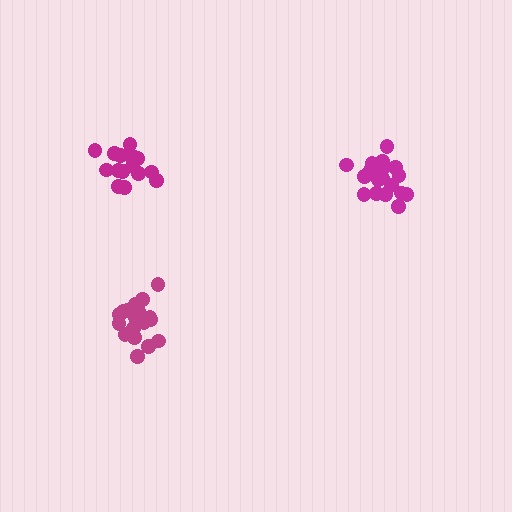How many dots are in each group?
Group 1: 20 dots, Group 2: 16 dots, Group 3: 19 dots (55 total).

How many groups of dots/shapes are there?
There are 3 groups.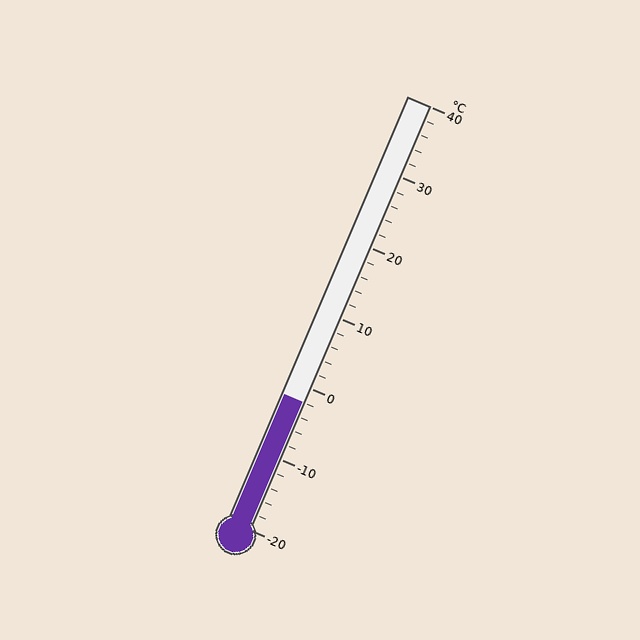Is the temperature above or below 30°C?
The temperature is below 30°C.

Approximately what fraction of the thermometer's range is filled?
The thermometer is filled to approximately 30% of its range.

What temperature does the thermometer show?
The thermometer shows approximately -2°C.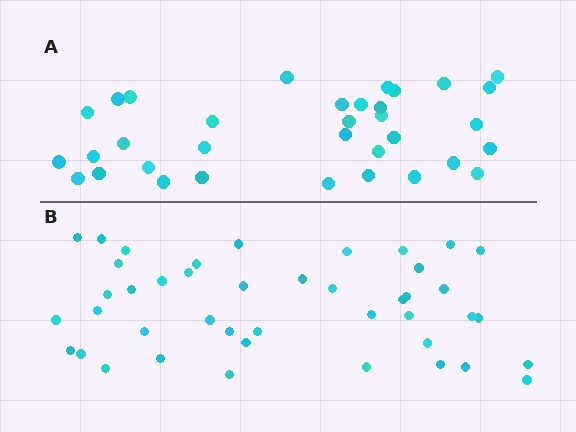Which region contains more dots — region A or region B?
Region B (the bottom region) has more dots.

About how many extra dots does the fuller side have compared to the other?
Region B has roughly 8 or so more dots than region A.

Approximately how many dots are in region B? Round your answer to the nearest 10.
About 40 dots. (The exact count is 43, which rounds to 40.)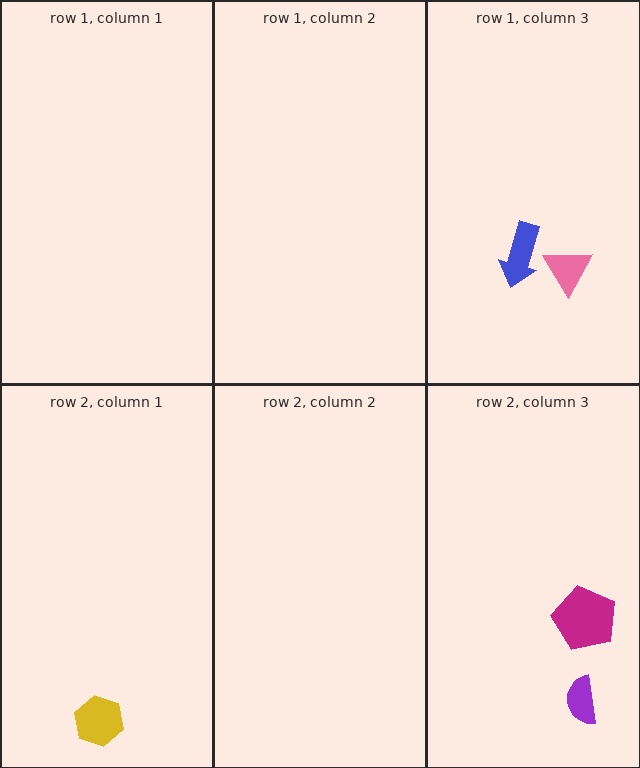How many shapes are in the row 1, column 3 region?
2.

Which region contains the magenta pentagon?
The row 2, column 3 region.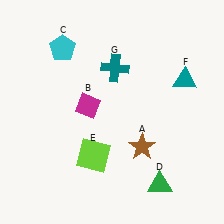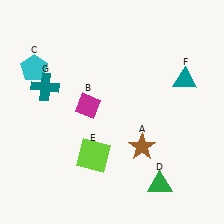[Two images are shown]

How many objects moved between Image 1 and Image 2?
2 objects moved between the two images.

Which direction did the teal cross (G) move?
The teal cross (G) moved left.